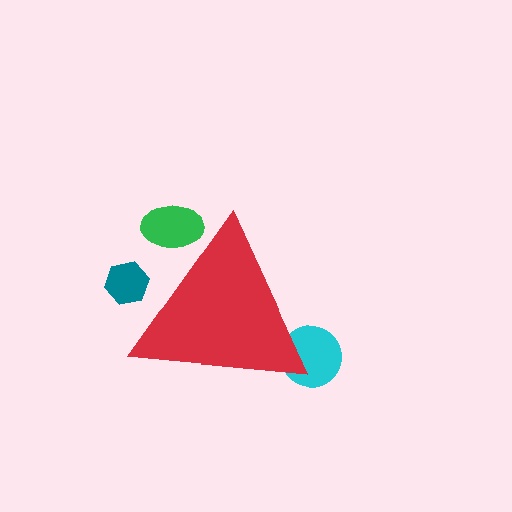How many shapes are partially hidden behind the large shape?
3 shapes are partially hidden.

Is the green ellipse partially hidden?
Yes, the green ellipse is partially hidden behind the red triangle.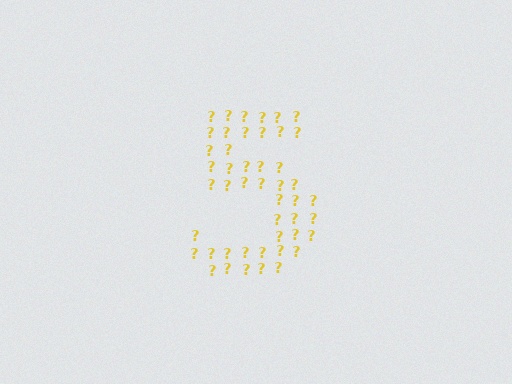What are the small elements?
The small elements are question marks.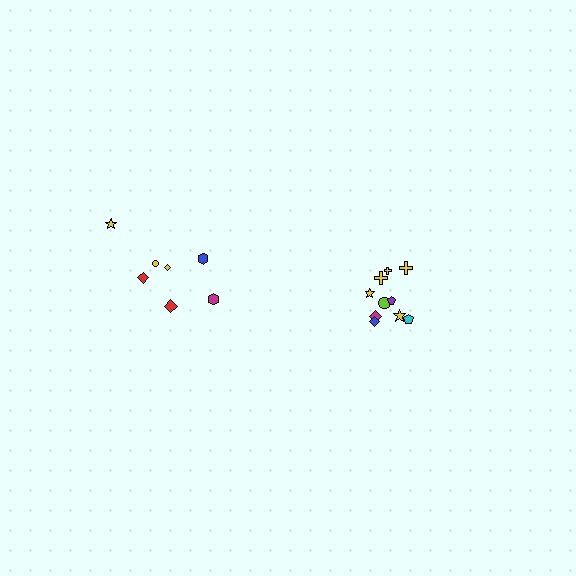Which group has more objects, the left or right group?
The right group.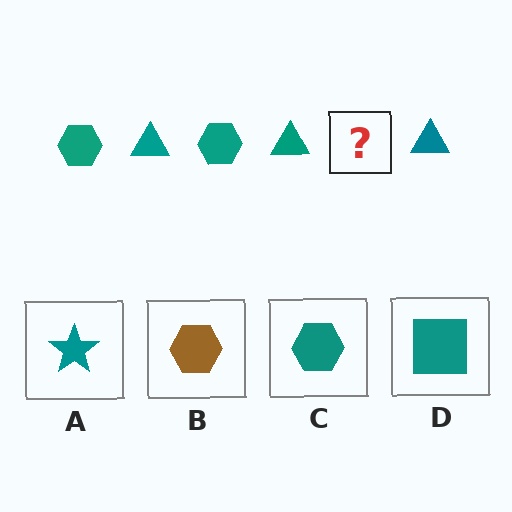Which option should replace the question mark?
Option C.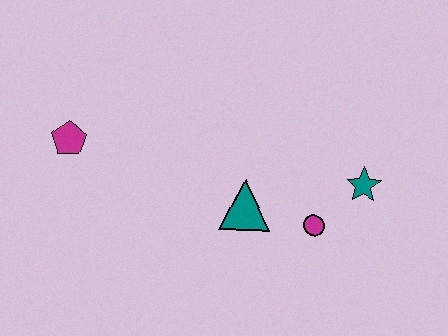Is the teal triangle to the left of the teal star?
Yes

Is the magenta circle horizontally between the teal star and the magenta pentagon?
Yes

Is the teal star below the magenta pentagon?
Yes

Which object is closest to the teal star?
The magenta circle is closest to the teal star.